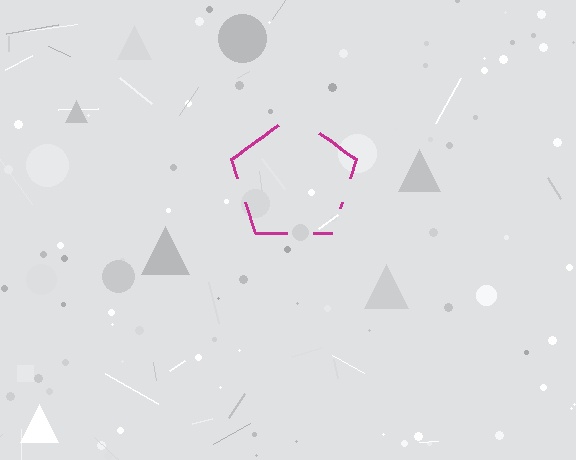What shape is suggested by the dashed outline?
The dashed outline suggests a pentagon.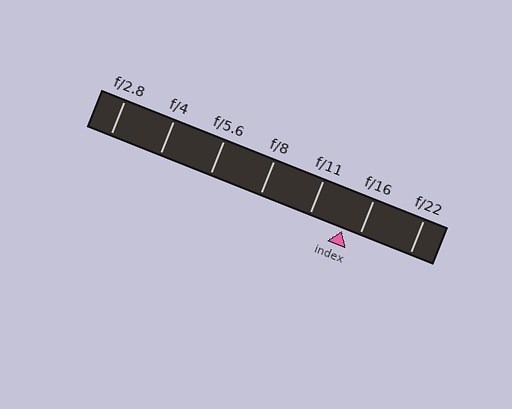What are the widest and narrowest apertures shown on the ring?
The widest aperture shown is f/2.8 and the narrowest is f/22.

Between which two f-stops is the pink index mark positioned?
The index mark is between f/11 and f/16.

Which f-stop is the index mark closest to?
The index mark is closest to f/16.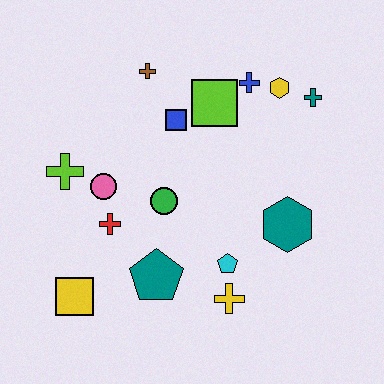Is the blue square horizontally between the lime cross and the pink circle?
No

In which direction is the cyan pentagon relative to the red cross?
The cyan pentagon is to the right of the red cross.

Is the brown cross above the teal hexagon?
Yes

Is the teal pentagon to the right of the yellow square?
Yes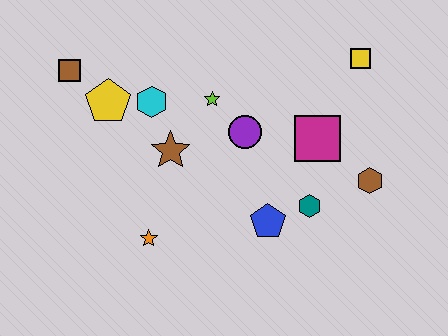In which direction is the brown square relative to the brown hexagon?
The brown square is to the left of the brown hexagon.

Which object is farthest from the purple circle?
The brown square is farthest from the purple circle.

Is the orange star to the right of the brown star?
No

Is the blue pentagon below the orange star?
No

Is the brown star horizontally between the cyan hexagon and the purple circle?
Yes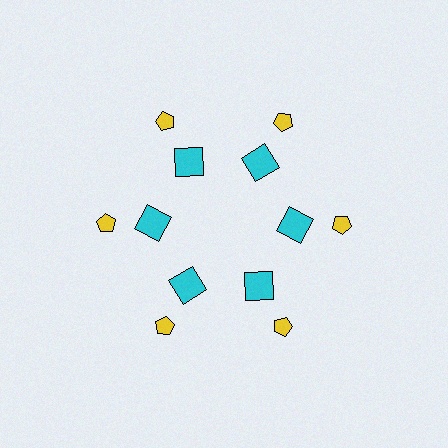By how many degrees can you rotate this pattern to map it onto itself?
The pattern maps onto itself every 60 degrees of rotation.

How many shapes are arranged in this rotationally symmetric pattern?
There are 12 shapes, arranged in 6 groups of 2.